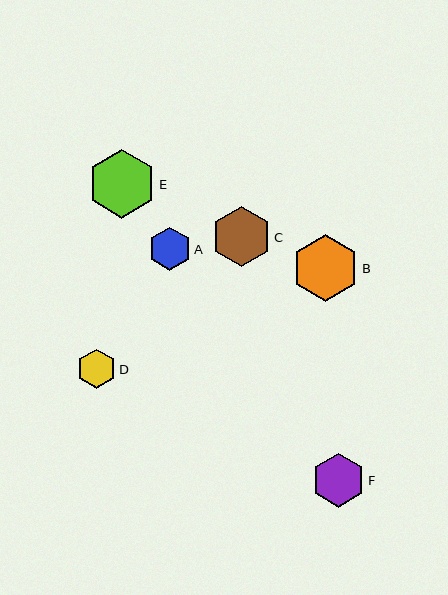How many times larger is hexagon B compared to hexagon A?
Hexagon B is approximately 1.5 times the size of hexagon A.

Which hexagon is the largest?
Hexagon E is the largest with a size of approximately 68 pixels.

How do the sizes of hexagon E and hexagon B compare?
Hexagon E and hexagon B are approximately the same size.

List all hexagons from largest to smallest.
From largest to smallest: E, B, C, F, A, D.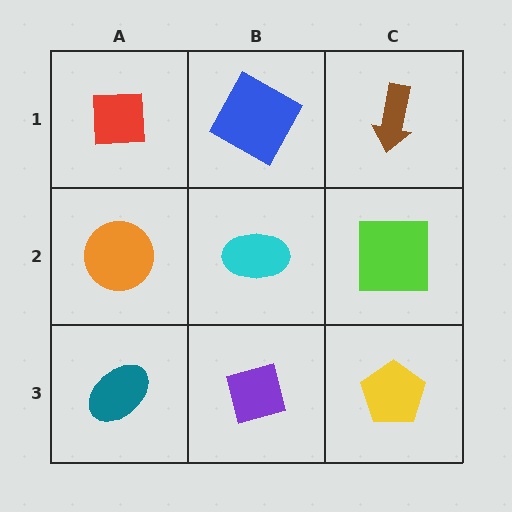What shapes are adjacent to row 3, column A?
An orange circle (row 2, column A), a purple square (row 3, column B).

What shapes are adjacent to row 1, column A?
An orange circle (row 2, column A), a blue square (row 1, column B).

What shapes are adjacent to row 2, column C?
A brown arrow (row 1, column C), a yellow pentagon (row 3, column C), a cyan ellipse (row 2, column B).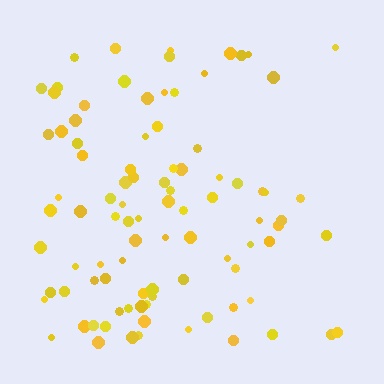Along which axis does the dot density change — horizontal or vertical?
Horizontal.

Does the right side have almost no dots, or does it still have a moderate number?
Still a moderate number, just noticeably fewer than the left.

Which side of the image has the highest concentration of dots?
The left.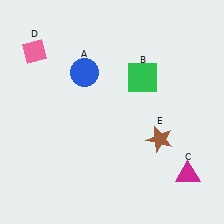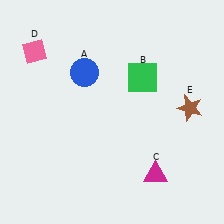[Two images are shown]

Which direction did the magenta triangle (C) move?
The magenta triangle (C) moved left.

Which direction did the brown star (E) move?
The brown star (E) moved up.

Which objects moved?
The objects that moved are: the magenta triangle (C), the brown star (E).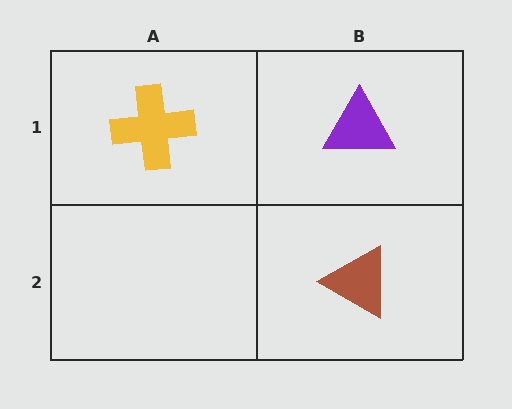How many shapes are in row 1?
2 shapes.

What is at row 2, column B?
A brown triangle.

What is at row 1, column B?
A purple triangle.